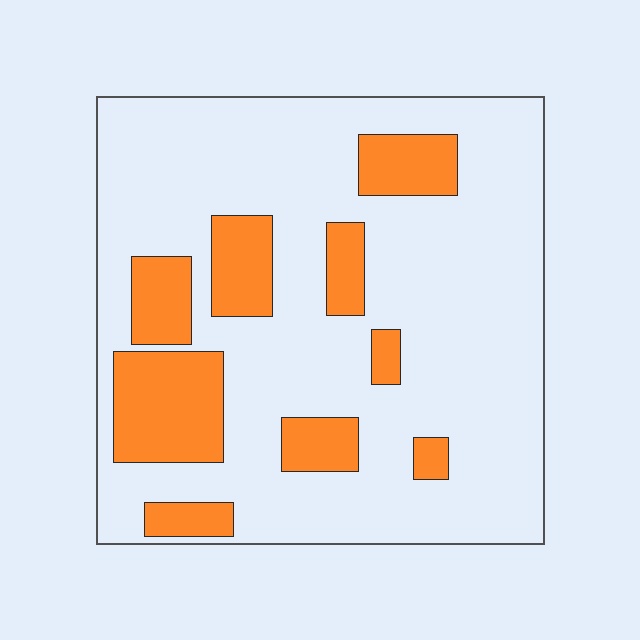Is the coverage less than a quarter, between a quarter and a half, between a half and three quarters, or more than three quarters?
Less than a quarter.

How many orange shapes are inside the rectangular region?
9.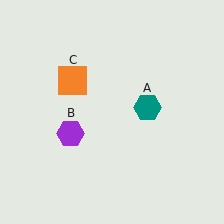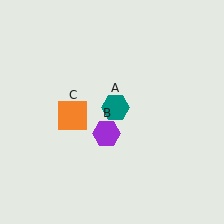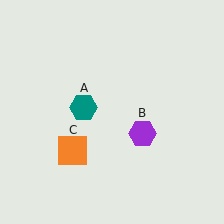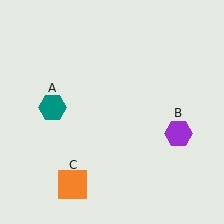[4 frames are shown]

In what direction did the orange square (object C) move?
The orange square (object C) moved down.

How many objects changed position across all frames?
3 objects changed position: teal hexagon (object A), purple hexagon (object B), orange square (object C).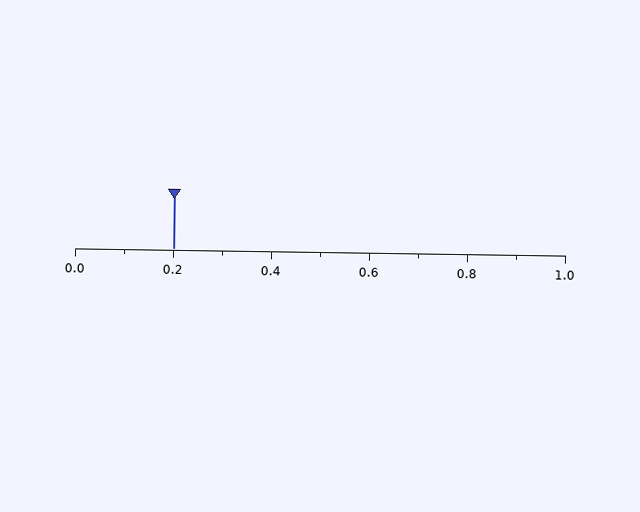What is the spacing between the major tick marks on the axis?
The major ticks are spaced 0.2 apart.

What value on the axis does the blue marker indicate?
The marker indicates approximately 0.2.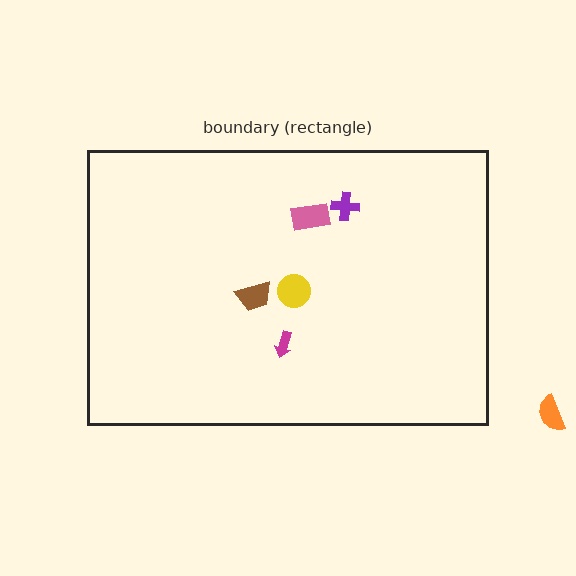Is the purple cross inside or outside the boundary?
Inside.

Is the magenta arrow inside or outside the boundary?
Inside.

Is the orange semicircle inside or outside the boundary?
Outside.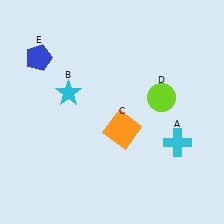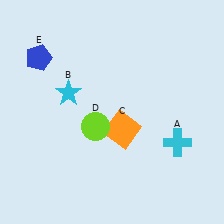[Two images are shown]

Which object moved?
The lime circle (D) moved left.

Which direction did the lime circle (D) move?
The lime circle (D) moved left.